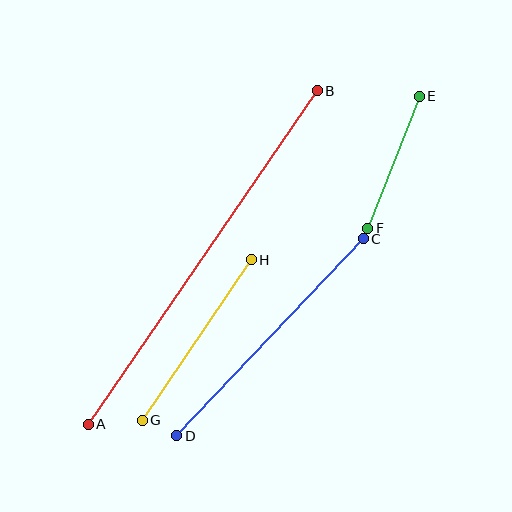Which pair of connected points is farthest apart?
Points A and B are farthest apart.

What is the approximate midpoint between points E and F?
The midpoint is at approximately (394, 162) pixels.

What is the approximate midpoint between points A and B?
The midpoint is at approximately (203, 257) pixels.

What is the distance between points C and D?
The distance is approximately 272 pixels.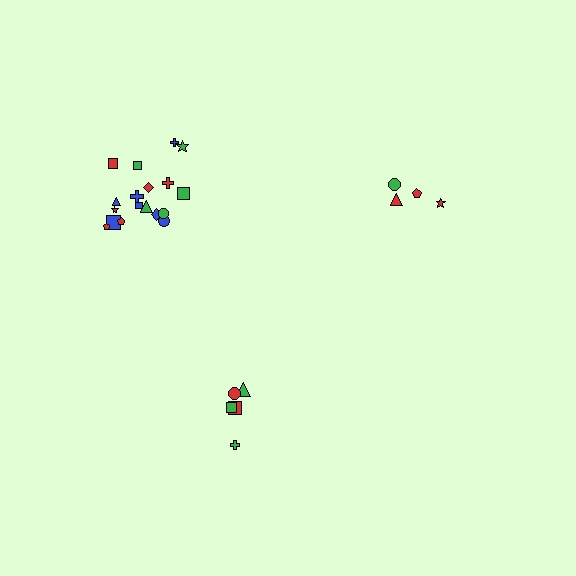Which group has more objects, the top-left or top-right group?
The top-left group.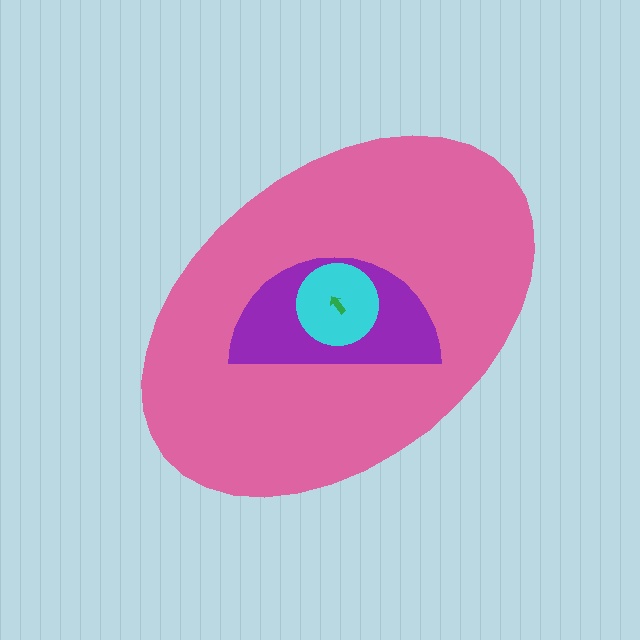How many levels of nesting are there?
4.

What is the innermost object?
The green arrow.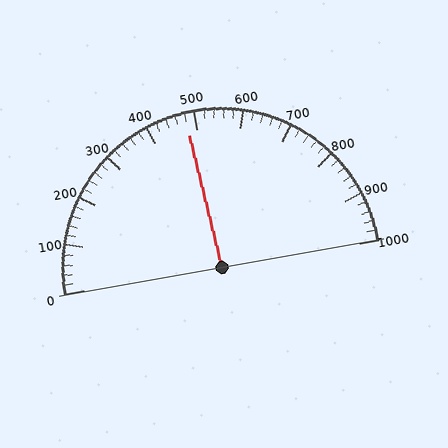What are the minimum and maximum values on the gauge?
The gauge ranges from 0 to 1000.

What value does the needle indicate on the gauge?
The needle indicates approximately 480.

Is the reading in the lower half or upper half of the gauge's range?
The reading is in the lower half of the range (0 to 1000).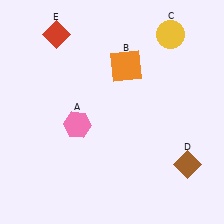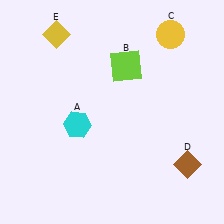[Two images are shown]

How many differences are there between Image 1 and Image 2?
There are 3 differences between the two images.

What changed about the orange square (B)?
In Image 1, B is orange. In Image 2, it changed to lime.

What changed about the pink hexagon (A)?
In Image 1, A is pink. In Image 2, it changed to cyan.